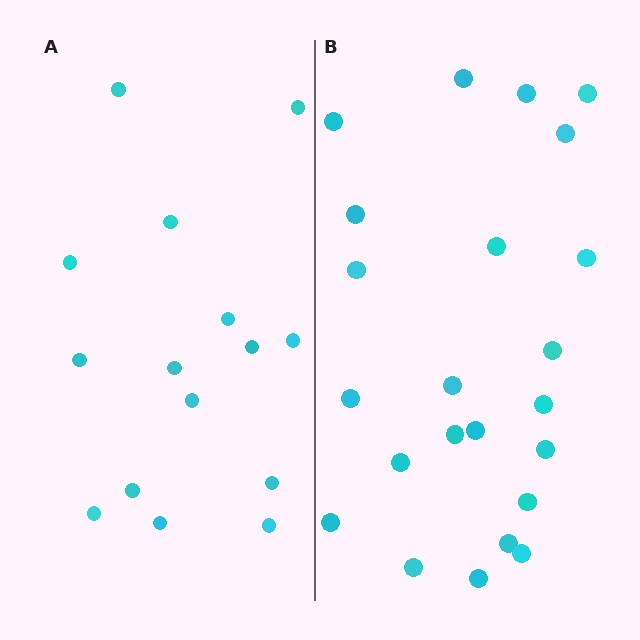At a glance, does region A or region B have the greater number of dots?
Region B (the right region) has more dots.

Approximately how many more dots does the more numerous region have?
Region B has roughly 8 or so more dots than region A.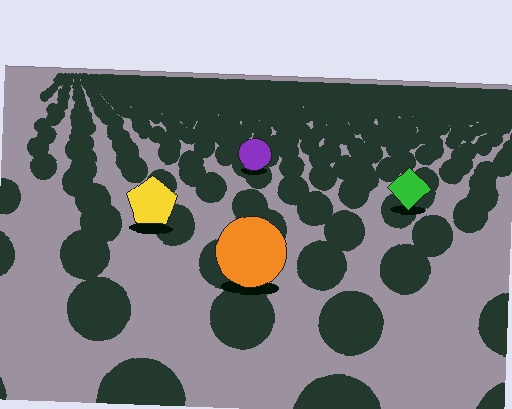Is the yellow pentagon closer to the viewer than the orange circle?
No. The orange circle is closer — you can tell from the texture gradient: the ground texture is coarser near it.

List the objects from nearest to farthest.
From nearest to farthest: the orange circle, the yellow pentagon, the green diamond, the purple circle.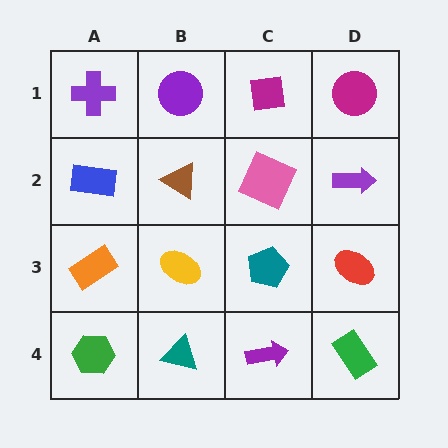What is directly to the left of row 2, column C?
A brown triangle.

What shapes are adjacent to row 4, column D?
A red ellipse (row 3, column D), a purple arrow (row 4, column C).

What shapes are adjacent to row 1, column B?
A brown triangle (row 2, column B), a purple cross (row 1, column A), a magenta square (row 1, column C).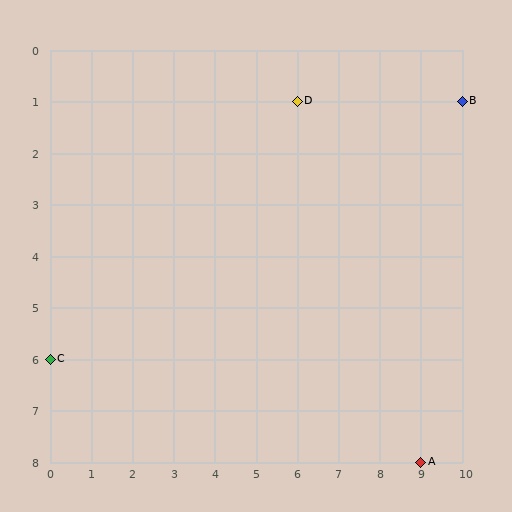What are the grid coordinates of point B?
Point B is at grid coordinates (10, 1).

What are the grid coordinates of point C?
Point C is at grid coordinates (0, 6).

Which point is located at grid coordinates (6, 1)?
Point D is at (6, 1).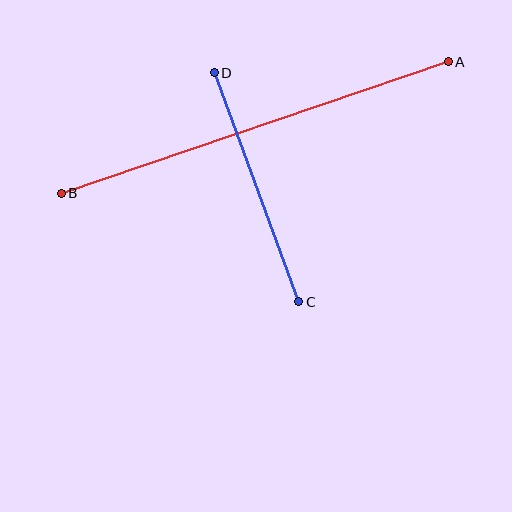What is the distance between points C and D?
The distance is approximately 244 pixels.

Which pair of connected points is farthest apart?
Points A and B are farthest apart.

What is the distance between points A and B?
The distance is approximately 409 pixels.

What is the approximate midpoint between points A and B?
The midpoint is at approximately (255, 128) pixels.